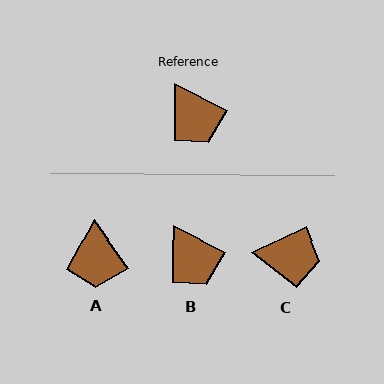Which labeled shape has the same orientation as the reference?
B.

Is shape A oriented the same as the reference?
No, it is off by about 28 degrees.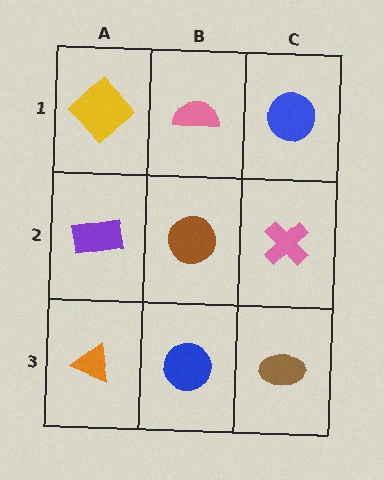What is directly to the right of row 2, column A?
A brown circle.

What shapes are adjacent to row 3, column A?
A purple rectangle (row 2, column A), a blue circle (row 3, column B).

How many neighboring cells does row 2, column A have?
3.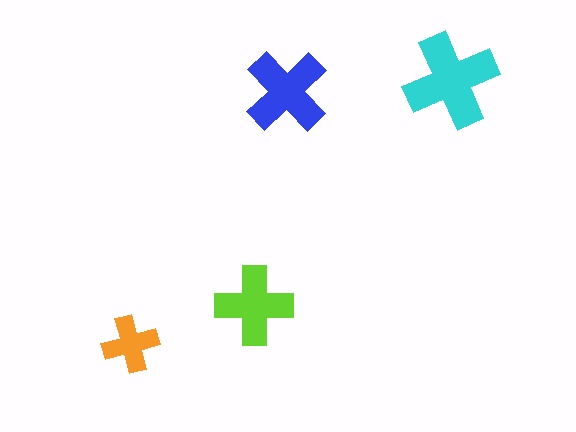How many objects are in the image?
There are 4 objects in the image.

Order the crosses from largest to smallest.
the cyan one, the blue one, the lime one, the orange one.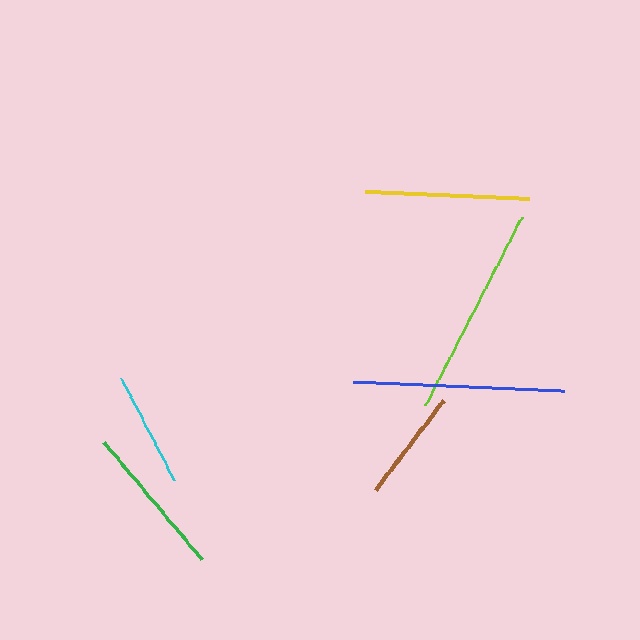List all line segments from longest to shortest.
From longest to shortest: blue, lime, yellow, green, cyan, brown.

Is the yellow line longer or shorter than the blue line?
The blue line is longer than the yellow line.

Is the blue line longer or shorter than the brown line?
The blue line is longer than the brown line.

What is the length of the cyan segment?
The cyan segment is approximately 114 pixels long.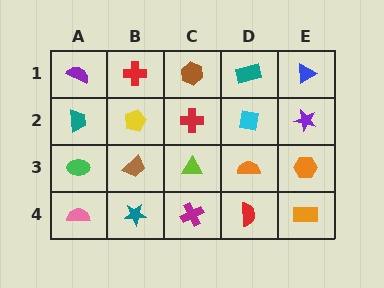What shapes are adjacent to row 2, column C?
A brown hexagon (row 1, column C), a lime triangle (row 3, column C), a yellow pentagon (row 2, column B), a cyan square (row 2, column D).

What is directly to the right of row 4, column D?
An orange rectangle.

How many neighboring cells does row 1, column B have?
3.